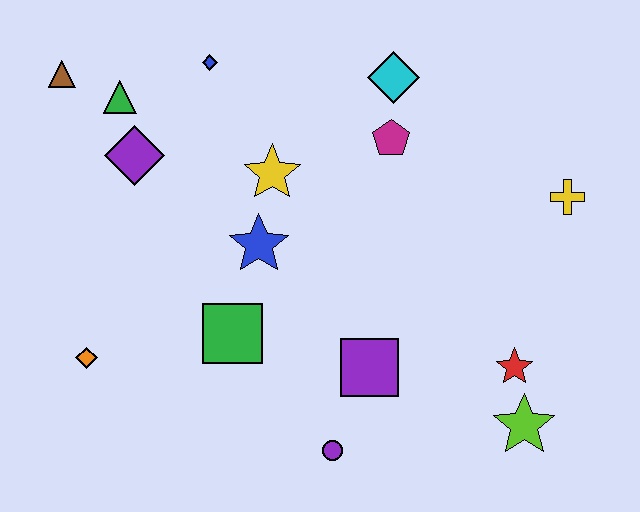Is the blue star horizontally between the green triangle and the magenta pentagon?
Yes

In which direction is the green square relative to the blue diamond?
The green square is below the blue diamond.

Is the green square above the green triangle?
No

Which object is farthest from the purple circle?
The brown triangle is farthest from the purple circle.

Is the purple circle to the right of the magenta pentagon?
No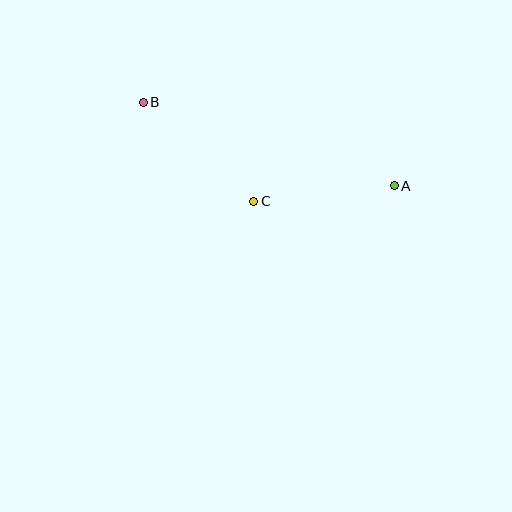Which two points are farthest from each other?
Points A and B are farthest from each other.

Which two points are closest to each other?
Points A and C are closest to each other.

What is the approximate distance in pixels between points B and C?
The distance between B and C is approximately 148 pixels.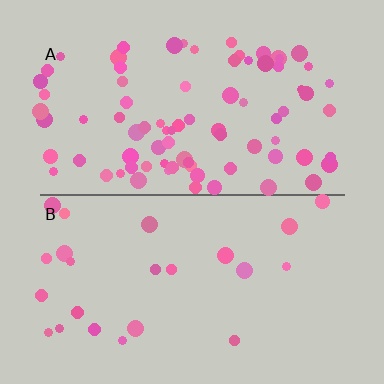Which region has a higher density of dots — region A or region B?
A (the top).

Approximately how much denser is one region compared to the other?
Approximately 3.4× — region A over region B.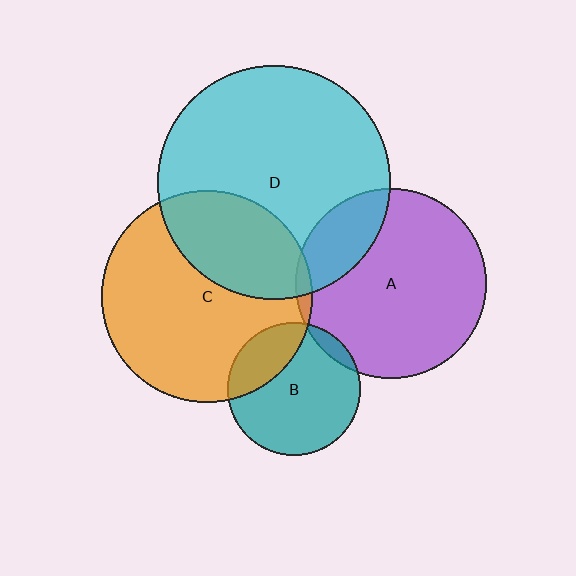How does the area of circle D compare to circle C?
Approximately 1.2 times.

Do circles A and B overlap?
Yes.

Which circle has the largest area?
Circle D (cyan).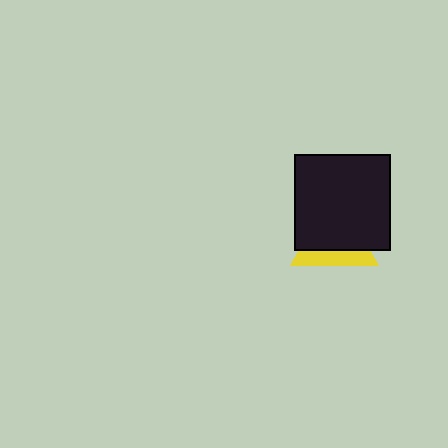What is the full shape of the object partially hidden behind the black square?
The partially hidden object is a yellow triangle.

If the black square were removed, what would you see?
You would see the complete yellow triangle.